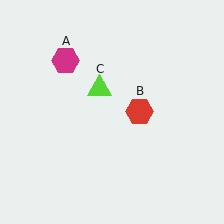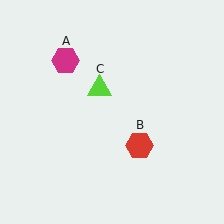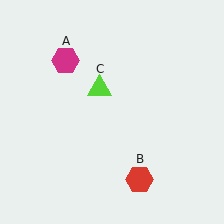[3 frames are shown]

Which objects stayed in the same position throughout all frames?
Magenta hexagon (object A) and lime triangle (object C) remained stationary.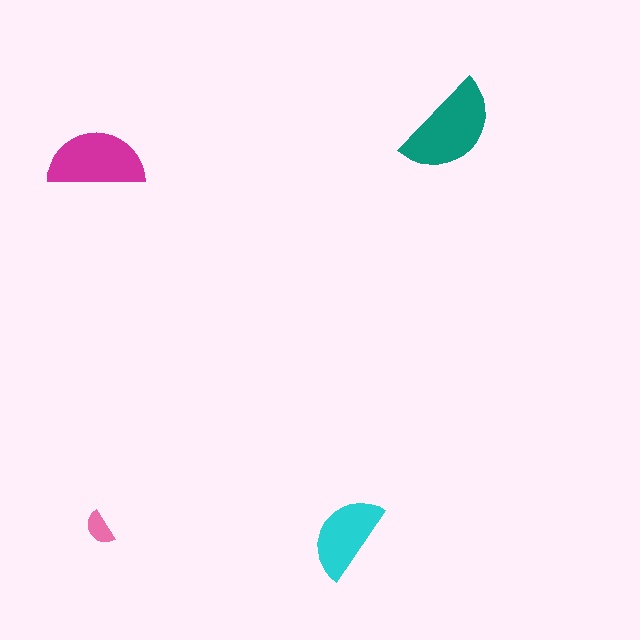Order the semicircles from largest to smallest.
the teal one, the magenta one, the cyan one, the pink one.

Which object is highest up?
The teal semicircle is topmost.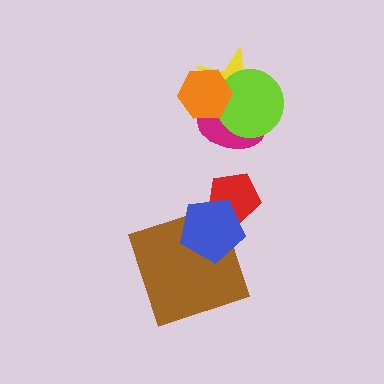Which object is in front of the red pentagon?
The blue pentagon is in front of the red pentagon.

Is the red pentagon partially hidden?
Yes, it is partially covered by another shape.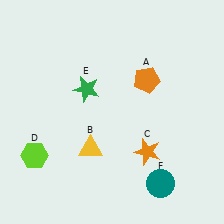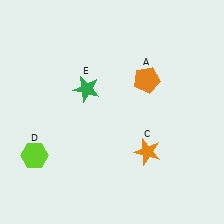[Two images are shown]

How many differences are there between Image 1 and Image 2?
There are 2 differences between the two images.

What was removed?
The teal circle (F), the yellow triangle (B) were removed in Image 2.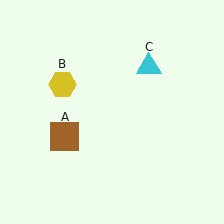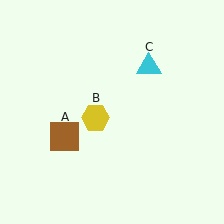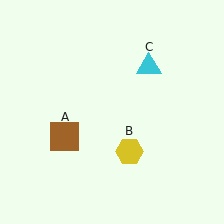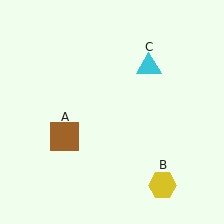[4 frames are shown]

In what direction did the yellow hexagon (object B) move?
The yellow hexagon (object B) moved down and to the right.